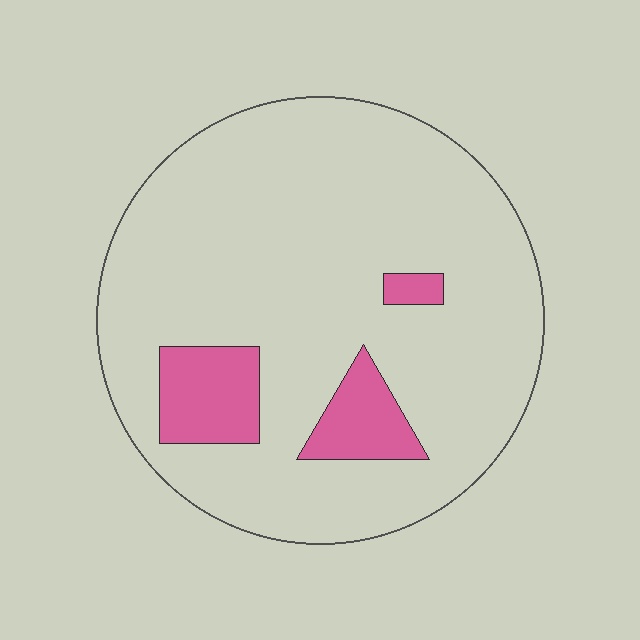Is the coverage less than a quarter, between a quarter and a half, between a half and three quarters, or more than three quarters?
Less than a quarter.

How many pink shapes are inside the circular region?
3.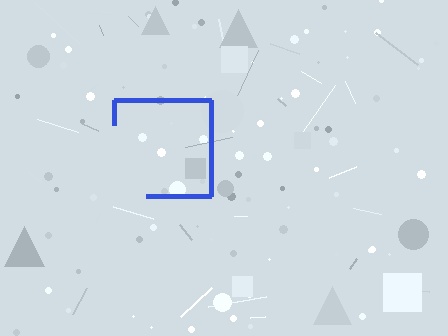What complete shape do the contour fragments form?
The contour fragments form a square.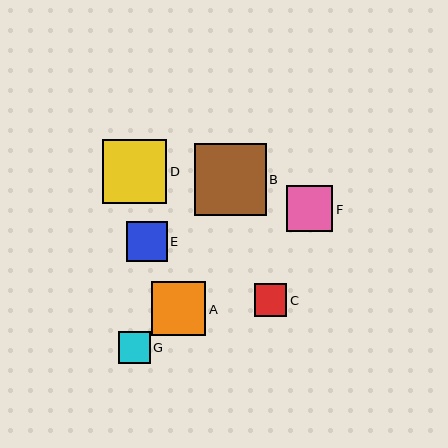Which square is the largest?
Square B is the largest with a size of approximately 72 pixels.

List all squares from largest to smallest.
From largest to smallest: B, D, A, F, E, C, G.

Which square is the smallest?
Square G is the smallest with a size of approximately 32 pixels.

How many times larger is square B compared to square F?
Square B is approximately 1.6 times the size of square F.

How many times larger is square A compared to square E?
Square A is approximately 1.3 times the size of square E.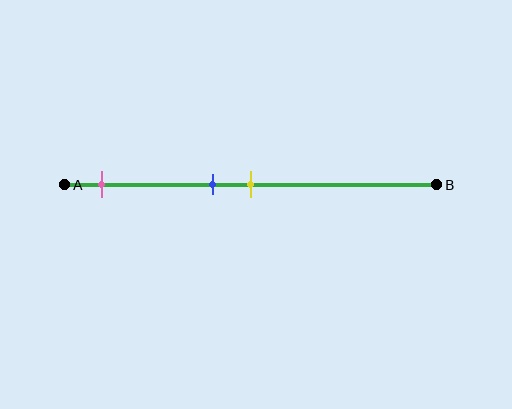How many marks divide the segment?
There are 3 marks dividing the segment.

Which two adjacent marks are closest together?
The blue and yellow marks are the closest adjacent pair.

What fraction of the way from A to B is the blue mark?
The blue mark is approximately 40% (0.4) of the way from A to B.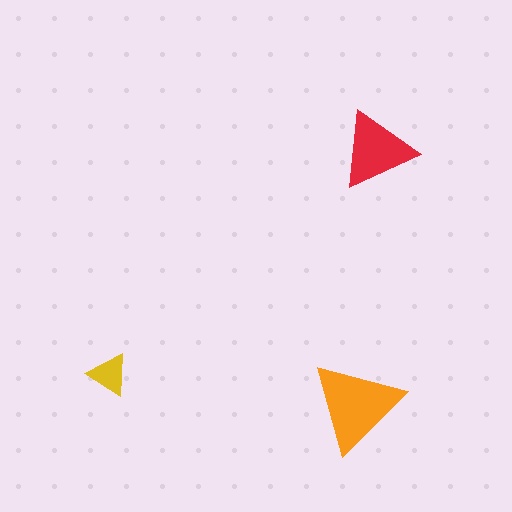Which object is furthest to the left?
The yellow triangle is leftmost.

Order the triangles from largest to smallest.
the orange one, the red one, the yellow one.